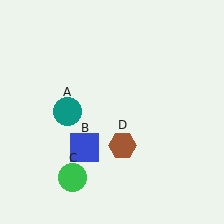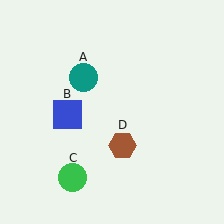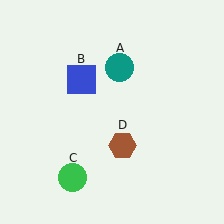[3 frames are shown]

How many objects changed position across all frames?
2 objects changed position: teal circle (object A), blue square (object B).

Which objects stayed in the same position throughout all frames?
Green circle (object C) and brown hexagon (object D) remained stationary.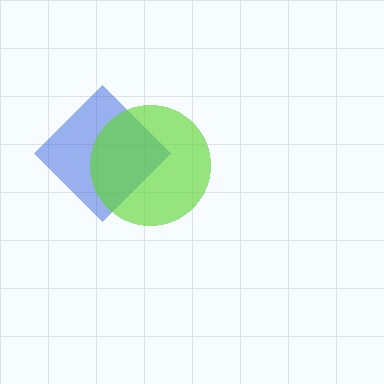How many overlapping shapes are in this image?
There are 2 overlapping shapes in the image.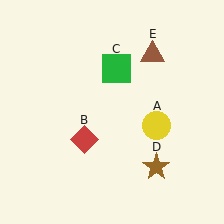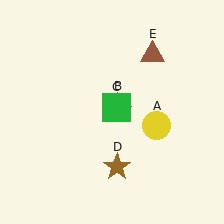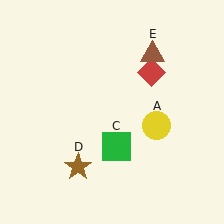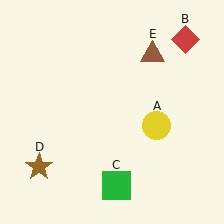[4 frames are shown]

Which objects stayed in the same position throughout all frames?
Yellow circle (object A) and brown triangle (object E) remained stationary.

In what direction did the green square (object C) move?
The green square (object C) moved down.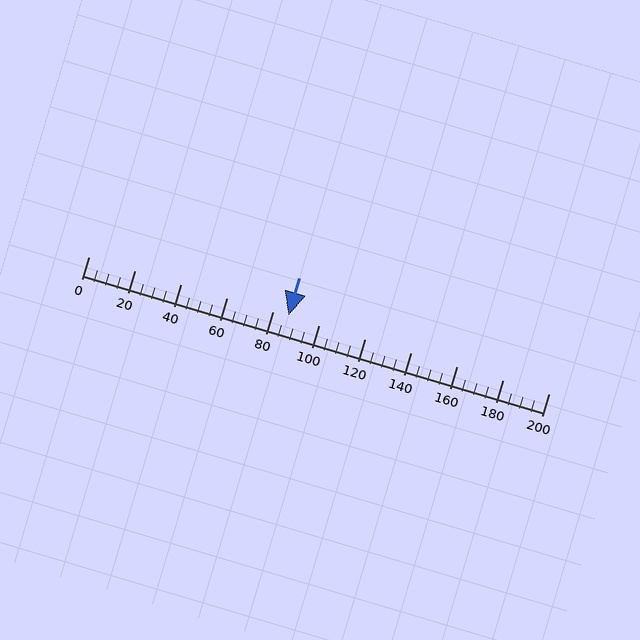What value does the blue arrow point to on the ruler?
The blue arrow points to approximately 87.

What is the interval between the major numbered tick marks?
The major tick marks are spaced 20 units apart.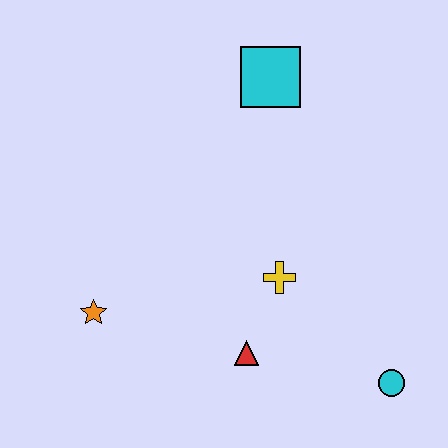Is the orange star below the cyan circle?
No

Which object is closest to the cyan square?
The yellow cross is closest to the cyan square.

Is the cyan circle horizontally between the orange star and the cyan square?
No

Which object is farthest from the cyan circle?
The cyan square is farthest from the cyan circle.